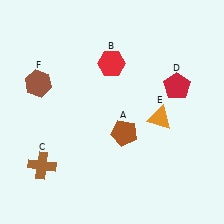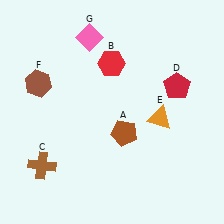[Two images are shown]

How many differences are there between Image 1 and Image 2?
There is 1 difference between the two images.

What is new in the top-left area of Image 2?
A pink diamond (G) was added in the top-left area of Image 2.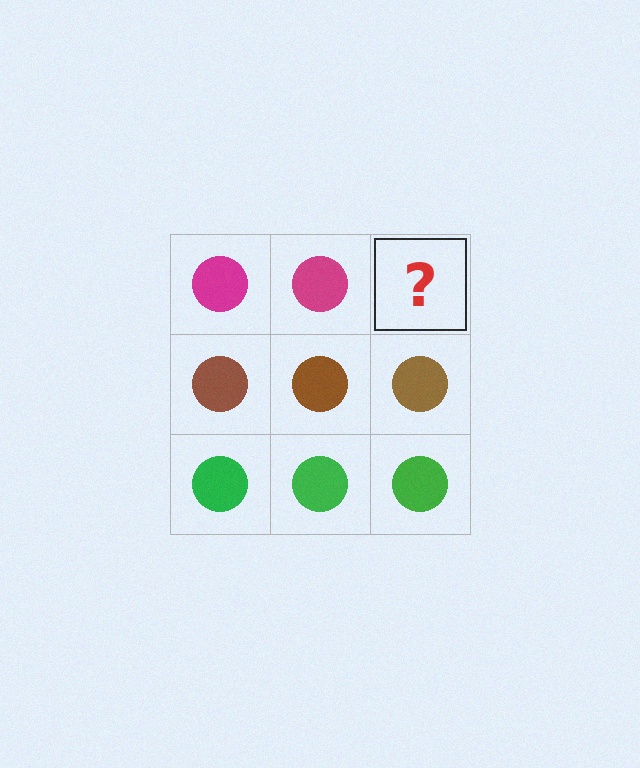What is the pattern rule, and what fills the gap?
The rule is that each row has a consistent color. The gap should be filled with a magenta circle.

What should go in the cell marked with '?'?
The missing cell should contain a magenta circle.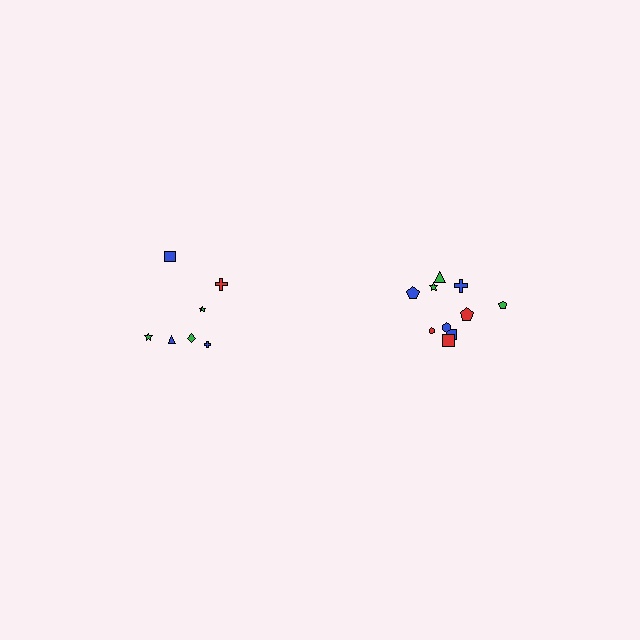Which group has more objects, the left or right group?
The right group.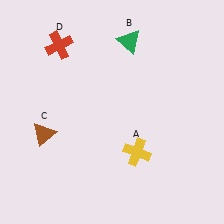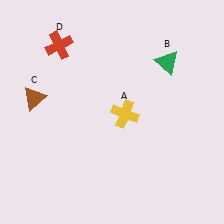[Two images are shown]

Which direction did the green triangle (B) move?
The green triangle (B) moved right.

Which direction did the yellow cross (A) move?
The yellow cross (A) moved up.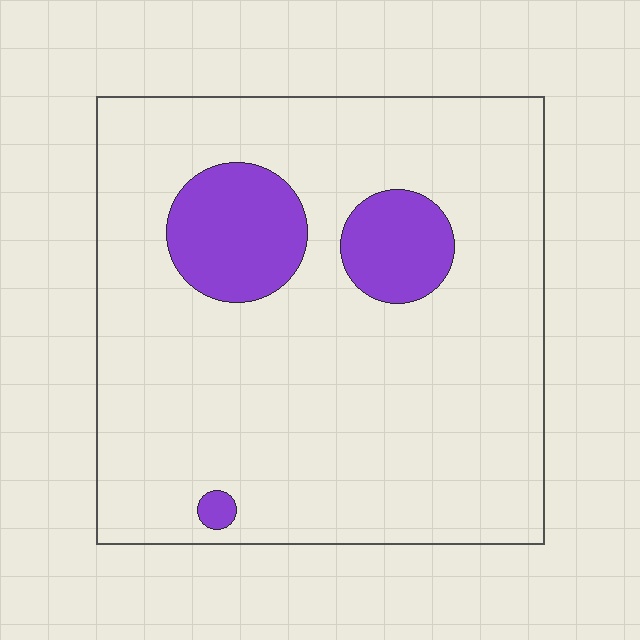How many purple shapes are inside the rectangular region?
3.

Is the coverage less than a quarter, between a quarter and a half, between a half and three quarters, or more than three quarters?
Less than a quarter.